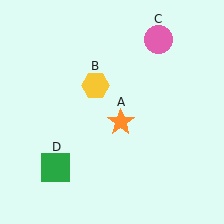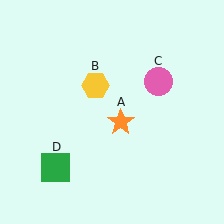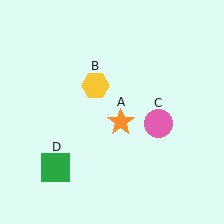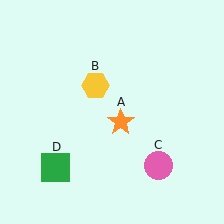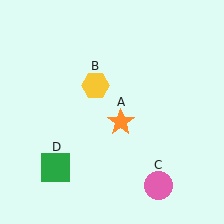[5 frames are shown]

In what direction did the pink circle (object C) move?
The pink circle (object C) moved down.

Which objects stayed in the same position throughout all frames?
Orange star (object A) and yellow hexagon (object B) and green square (object D) remained stationary.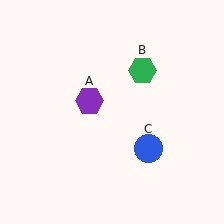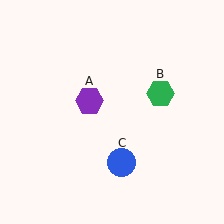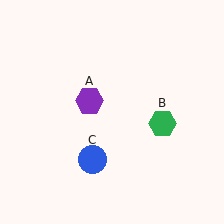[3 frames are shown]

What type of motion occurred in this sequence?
The green hexagon (object B), blue circle (object C) rotated clockwise around the center of the scene.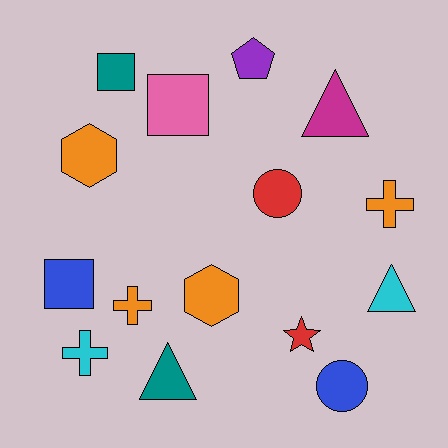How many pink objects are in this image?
There is 1 pink object.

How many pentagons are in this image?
There is 1 pentagon.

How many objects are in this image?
There are 15 objects.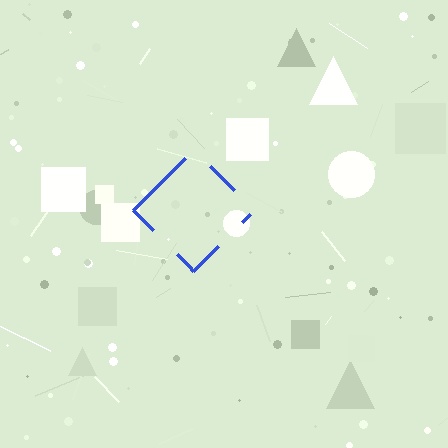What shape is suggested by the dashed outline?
The dashed outline suggests a diamond.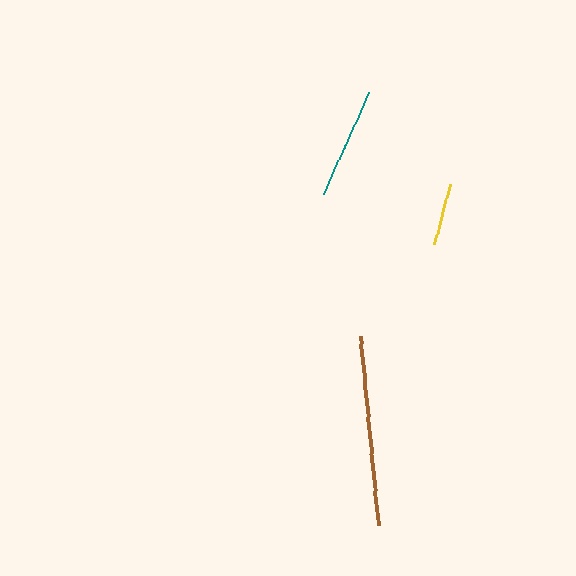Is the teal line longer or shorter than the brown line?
The brown line is longer than the teal line.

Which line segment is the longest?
The brown line is the longest at approximately 190 pixels.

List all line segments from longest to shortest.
From longest to shortest: brown, teal, yellow.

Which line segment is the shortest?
The yellow line is the shortest at approximately 61 pixels.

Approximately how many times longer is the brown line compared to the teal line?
The brown line is approximately 1.7 times the length of the teal line.